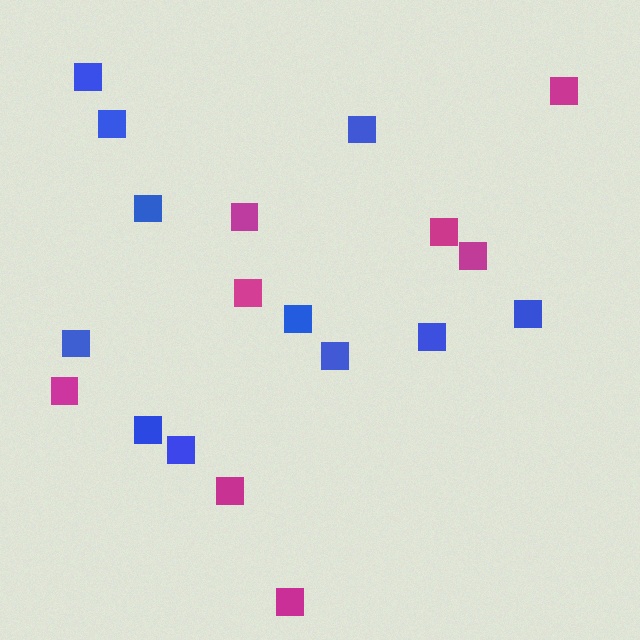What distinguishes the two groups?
There are 2 groups: one group of blue squares (11) and one group of magenta squares (8).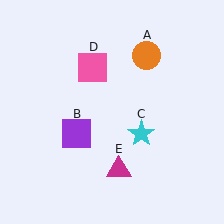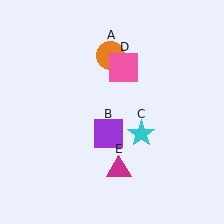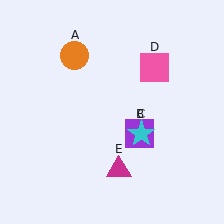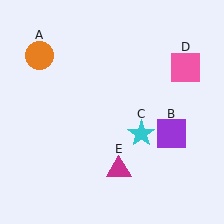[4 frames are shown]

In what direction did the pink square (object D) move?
The pink square (object D) moved right.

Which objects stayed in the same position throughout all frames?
Cyan star (object C) and magenta triangle (object E) remained stationary.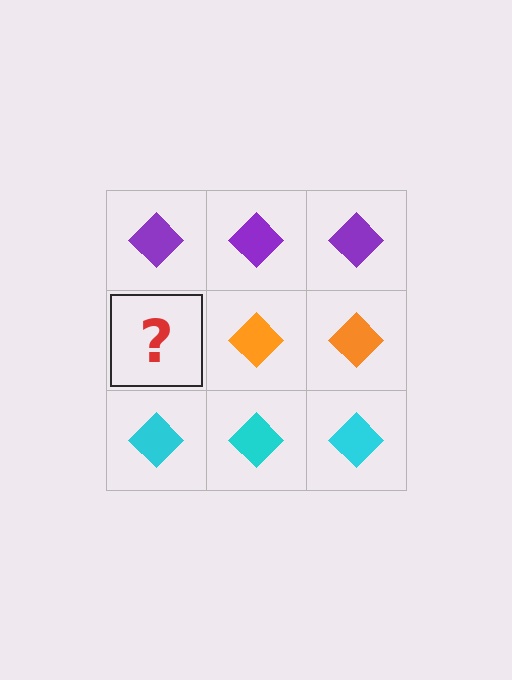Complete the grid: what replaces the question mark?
The question mark should be replaced with an orange diamond.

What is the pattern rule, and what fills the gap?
The rule is that each row has a consistent color. The gap should be filled with an orange diamond.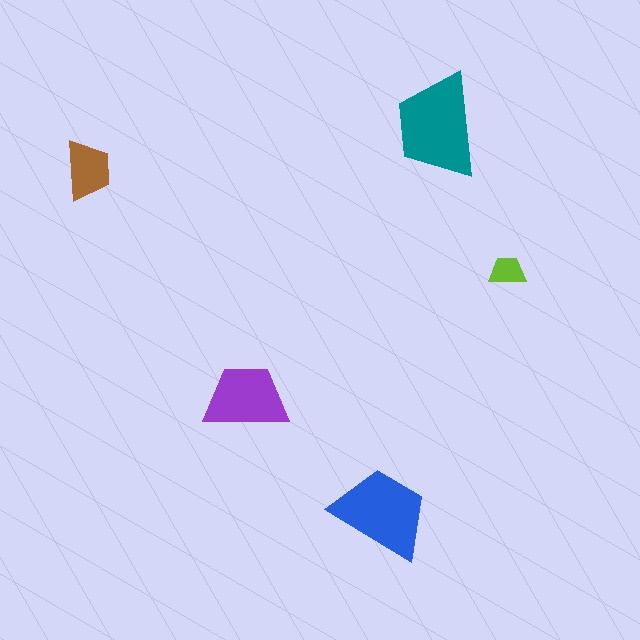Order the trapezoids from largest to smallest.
the teal one, the blue one, the purple one, the brown one, the lime one.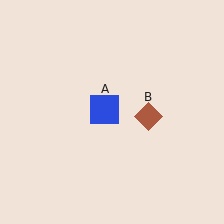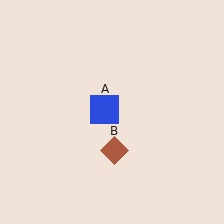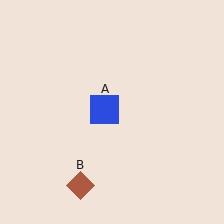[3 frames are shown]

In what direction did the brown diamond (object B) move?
The brown diamond (object B) moved down and to the left.